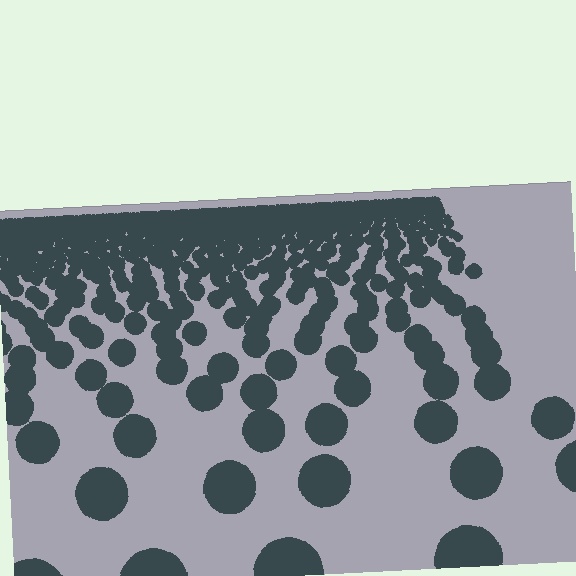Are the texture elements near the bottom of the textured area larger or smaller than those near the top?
Larger. Near the bottom, elements are closer to the viewer and appear at a bigger on-screen size.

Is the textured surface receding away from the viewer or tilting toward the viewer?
The surface is receding away from the viewer. Texture elements get smaller and denser toward the top.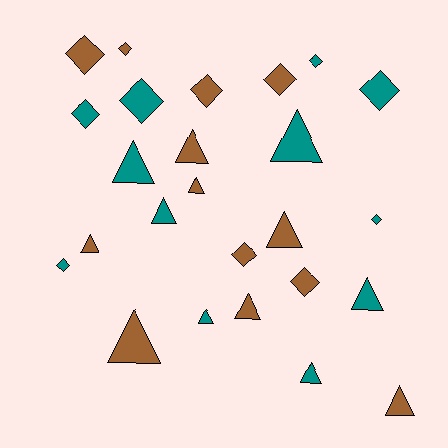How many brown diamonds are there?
There are 6 brown diamonds.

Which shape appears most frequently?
Triangle, with 13 objects.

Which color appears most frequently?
Brown, with 13 objects.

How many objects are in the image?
There are 25 objects.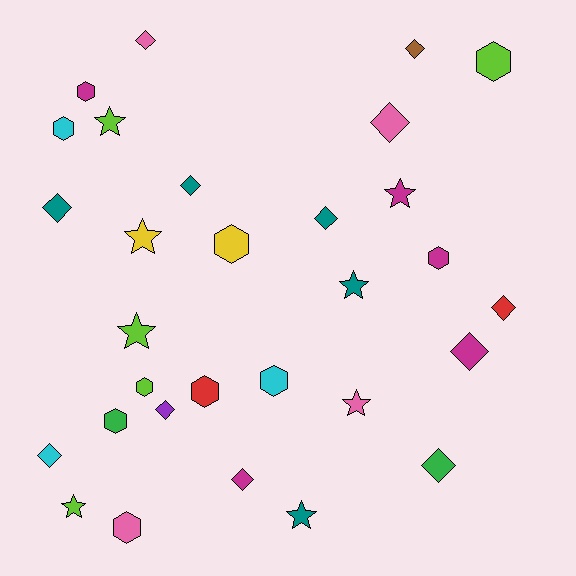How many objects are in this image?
There are 30 objects.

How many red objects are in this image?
There are 2 red objects.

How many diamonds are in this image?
There are 12 diamonds.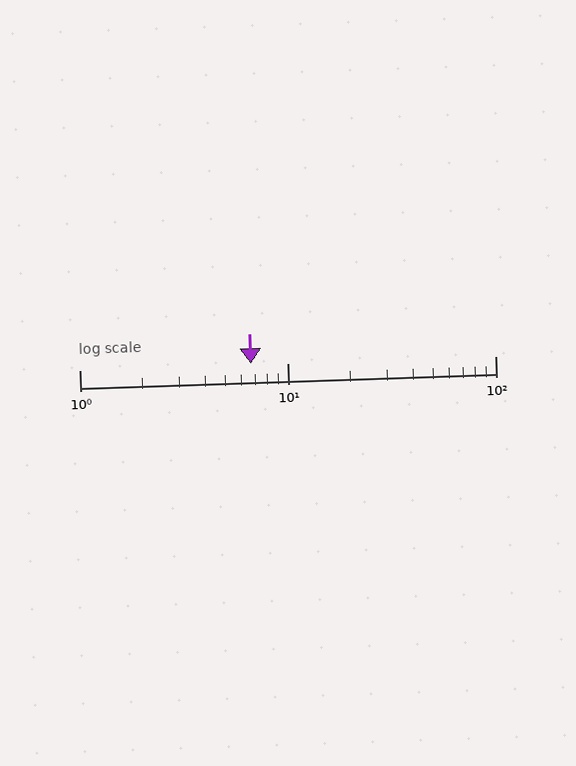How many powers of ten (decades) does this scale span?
The scale spans 2 decades, from 1 to 100.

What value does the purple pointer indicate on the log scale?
The pointer indicates approximately 6.7.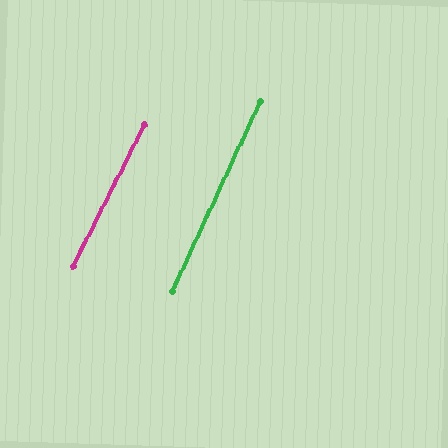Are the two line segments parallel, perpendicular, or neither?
Parallel — their directions differ by only 1.9°.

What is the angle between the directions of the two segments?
Approximately 2 degrees.